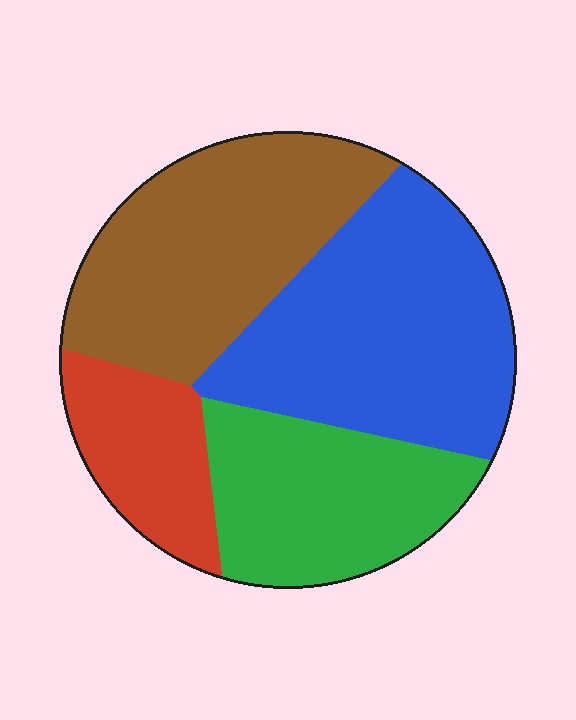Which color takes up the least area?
Red, at roughly 15%.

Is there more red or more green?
Green.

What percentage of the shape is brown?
Brown takes up about one third (1/3) of the shape.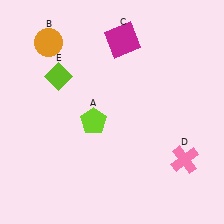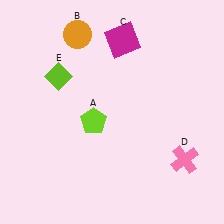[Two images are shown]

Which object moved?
The orange circle (B) moved right.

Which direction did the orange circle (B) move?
The orange circle (B) moved right.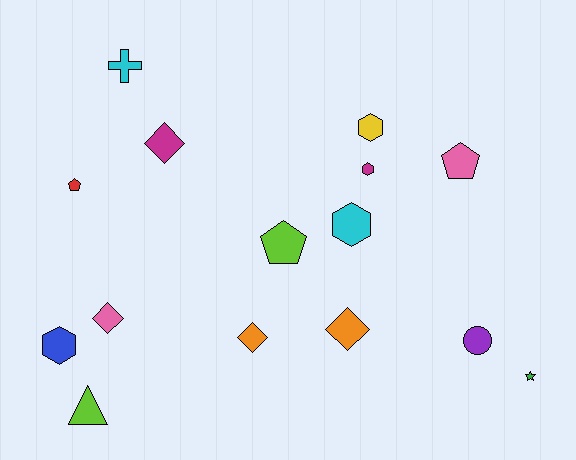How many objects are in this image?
There are 15 objects.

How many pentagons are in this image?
There are 3 pentagons.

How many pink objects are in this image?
There are 2 pink objects.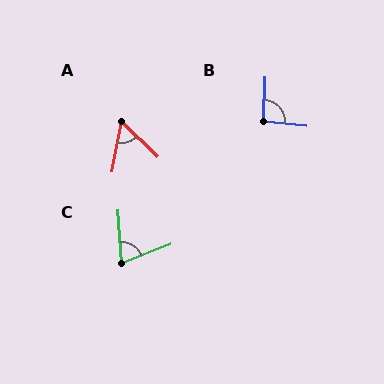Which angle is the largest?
B, at approximately 93 degrees.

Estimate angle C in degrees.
Approximately 71 degrees.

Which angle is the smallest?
A, at approximately 57 degrees.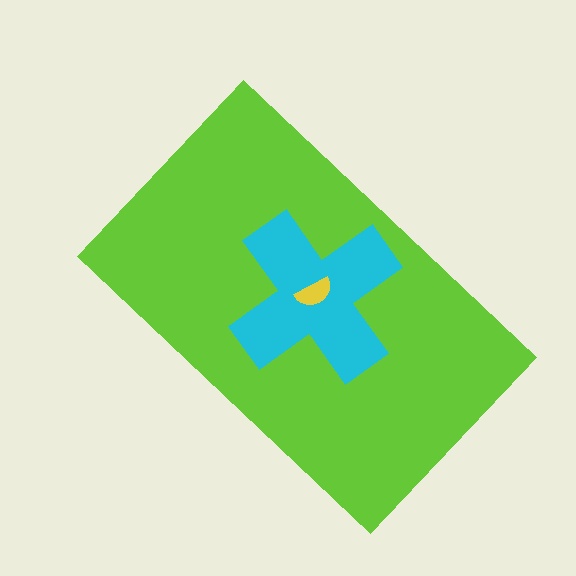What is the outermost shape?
The lime rectangle.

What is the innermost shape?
The yellow semicircle.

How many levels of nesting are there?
3.